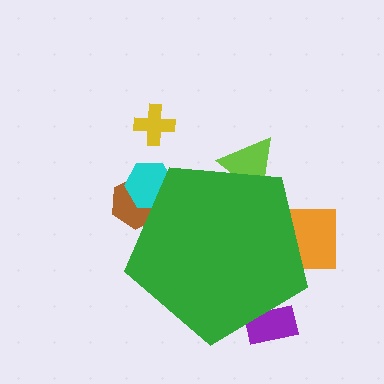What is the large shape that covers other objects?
A green pentagon.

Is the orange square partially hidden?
Yes, the orange square is partially hidden behind the green pentagon.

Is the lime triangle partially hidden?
Yes, the lime triangle is partially hidden behind the green pentagon.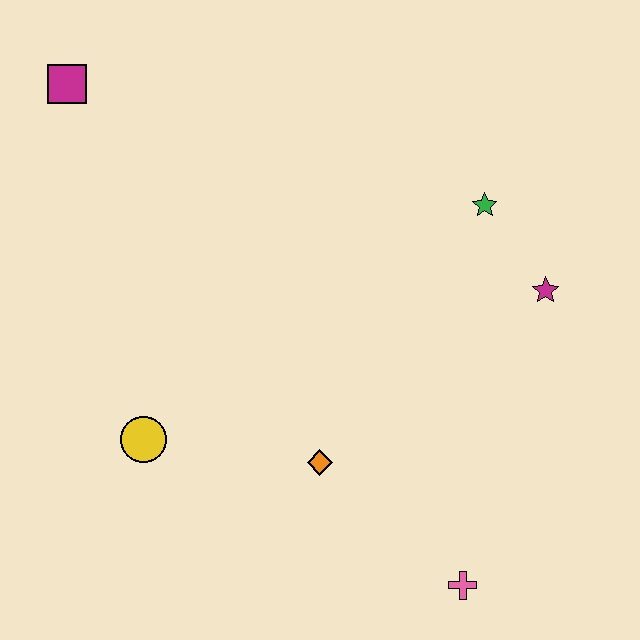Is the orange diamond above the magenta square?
No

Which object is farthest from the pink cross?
The magenta square is farthest from the pink cross.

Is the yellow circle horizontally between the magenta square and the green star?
Yes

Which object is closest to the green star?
The magenta star is closest to the green star.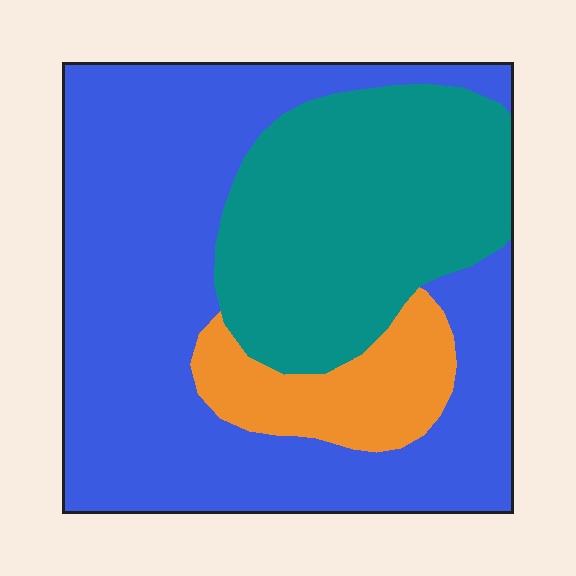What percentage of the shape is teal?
Teal covers roughly 30% of the shape.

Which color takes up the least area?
Orange, at roughly 10%.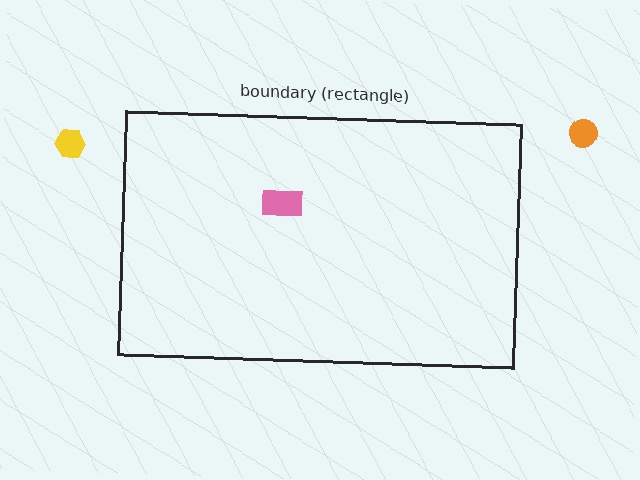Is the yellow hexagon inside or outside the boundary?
Outside.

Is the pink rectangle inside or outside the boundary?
Inside.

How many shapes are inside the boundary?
1 inside, 2 outside.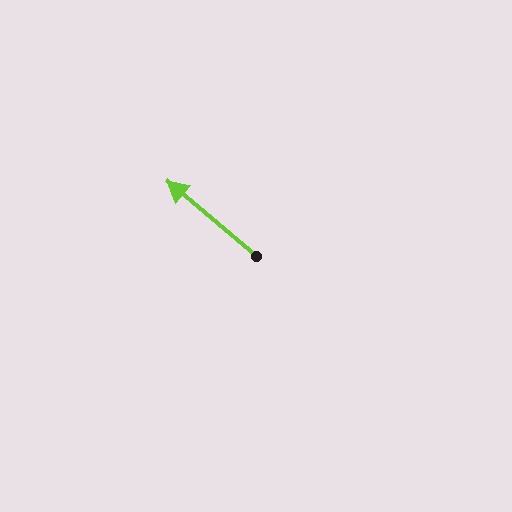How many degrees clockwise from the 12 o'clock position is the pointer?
Approximately 310 degrees.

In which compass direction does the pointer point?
Northwest.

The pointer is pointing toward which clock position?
Roughly 10 o'clock.